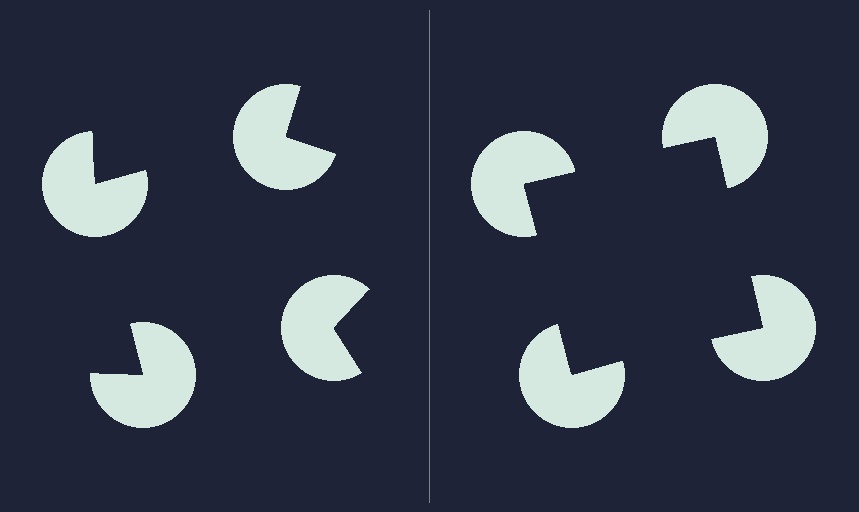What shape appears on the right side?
An illusory square.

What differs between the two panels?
The pac-man discs are positioned identically on both sides; only the wedge orientations differ. On the right they align to a square; on the left they are misaligned.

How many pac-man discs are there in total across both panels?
8 — 4 on each side.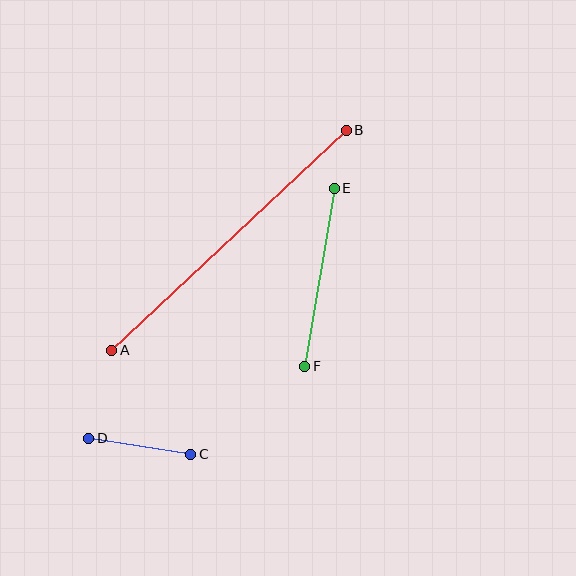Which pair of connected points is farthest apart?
Points A and B are farthest apart.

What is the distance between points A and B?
The distance is approximately 321 pixels.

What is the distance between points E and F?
The distance is approximately 180 pixels.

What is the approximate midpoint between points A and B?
The midpoint is at approximately (229, 240) pixels.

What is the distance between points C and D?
The distance is approximately 103 pixels.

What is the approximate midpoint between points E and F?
The midpoint is at approximately (320, 277) pixels.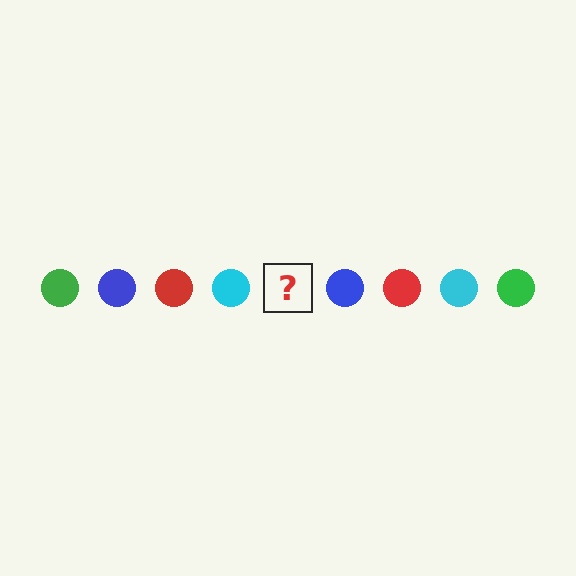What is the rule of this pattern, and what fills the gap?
The rule is that the pattern cycles through green, blue, red, cyan circles. The gap should be filled with a green circle.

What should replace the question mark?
The question mark should be replaced with a green circle.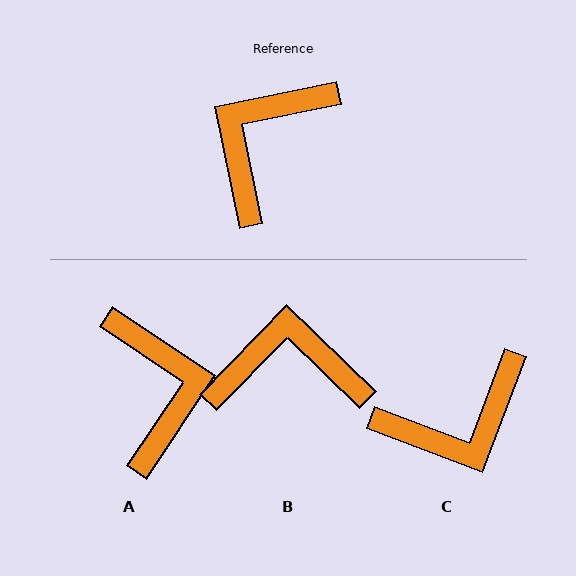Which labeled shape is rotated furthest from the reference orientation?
C, about 148 degrees away.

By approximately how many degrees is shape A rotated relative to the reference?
Approximately 136 degrees clockwise.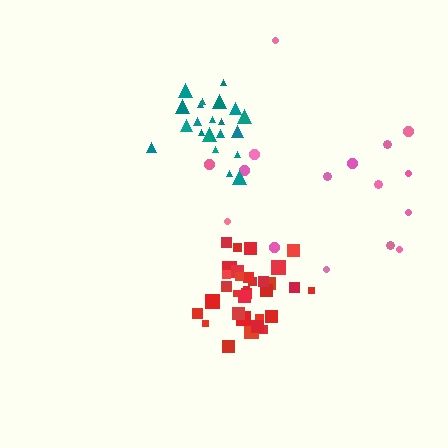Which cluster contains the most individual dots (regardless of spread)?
Red (34).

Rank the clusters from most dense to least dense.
red, teal, pink.